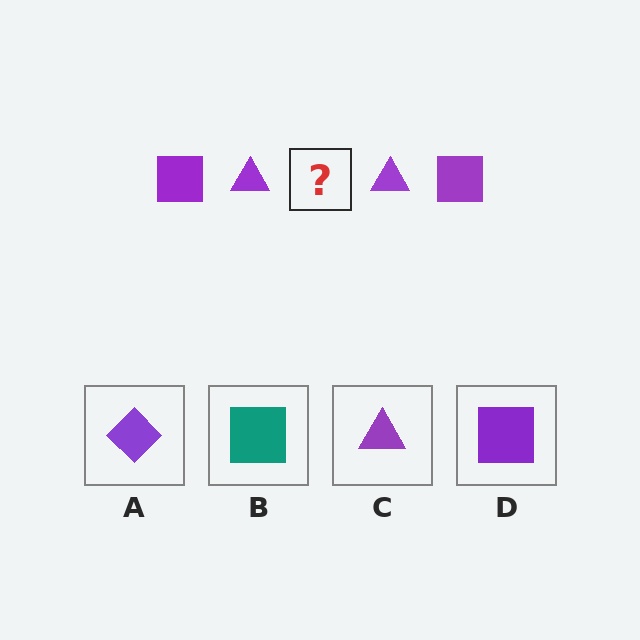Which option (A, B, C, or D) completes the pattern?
D.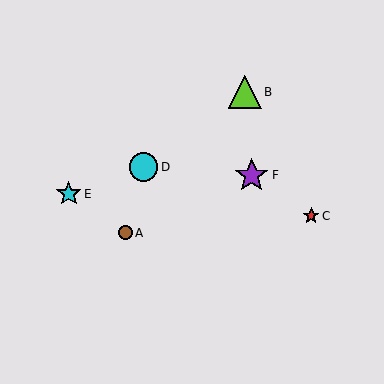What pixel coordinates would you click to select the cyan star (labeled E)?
Click at (69, 194) to select the cyan star E.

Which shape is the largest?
The purple star (labeled F) is the largest.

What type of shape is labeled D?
Shape D is a cyan circle.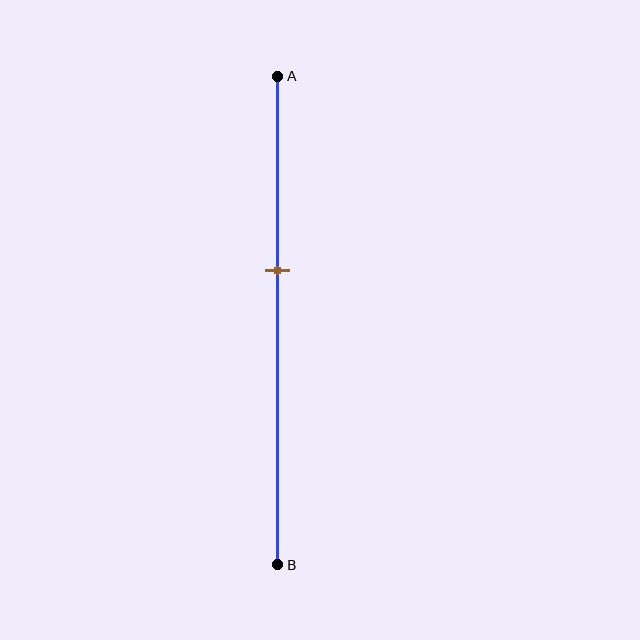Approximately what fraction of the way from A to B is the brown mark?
The brown mark is approximately 40% of the way from A to B.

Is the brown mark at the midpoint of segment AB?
No, the mark is at about 40% from A, not at the 50% midpoint.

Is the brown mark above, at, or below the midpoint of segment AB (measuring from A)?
The brown mark is above the midpoint of segment AB.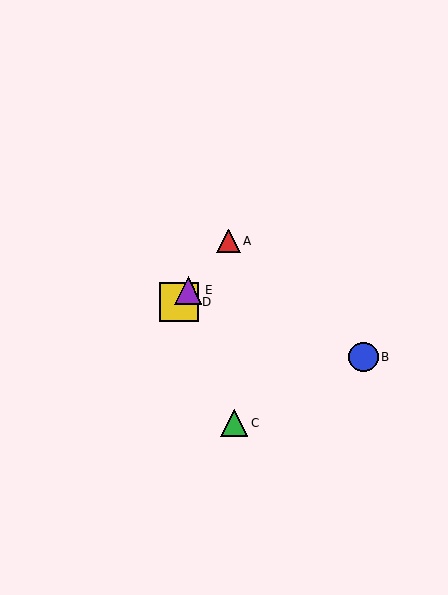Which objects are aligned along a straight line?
Objects A, D, E are aligned along a straight line.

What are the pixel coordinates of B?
Object B is at (364, 357).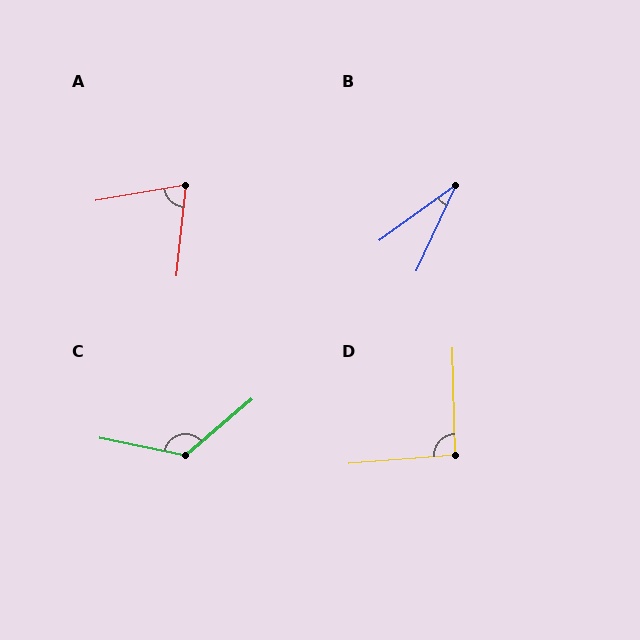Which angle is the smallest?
B, at approximately 29 degrees.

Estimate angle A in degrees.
Approximately 74 degrees.